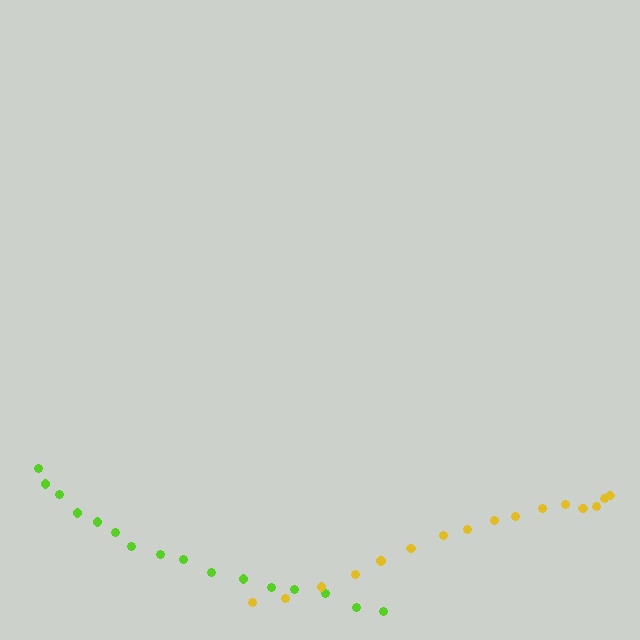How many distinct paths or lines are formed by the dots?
There are 2 distinct paths.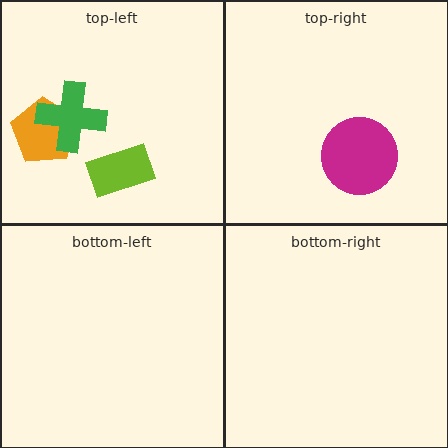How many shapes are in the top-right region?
1.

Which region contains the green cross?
The top-left region.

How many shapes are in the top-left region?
3.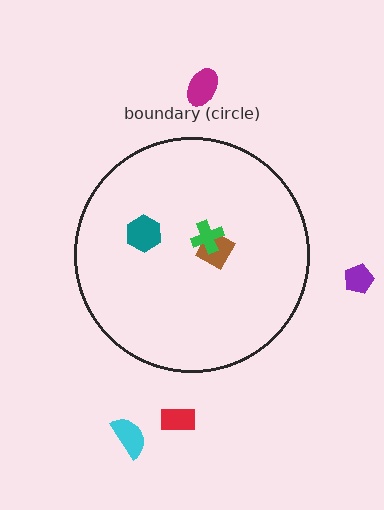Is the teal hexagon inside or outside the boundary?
Inside.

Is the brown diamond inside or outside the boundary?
Inside.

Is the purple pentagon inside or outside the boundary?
Outside.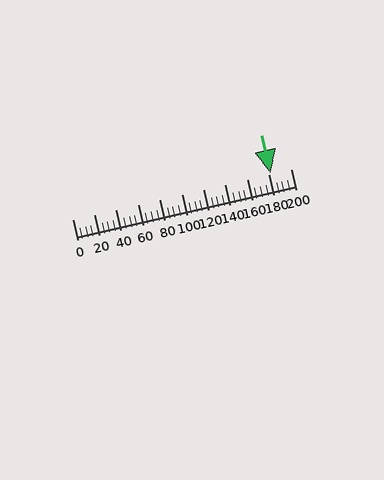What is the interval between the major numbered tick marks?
The major tick marks are spaced 20 units apart.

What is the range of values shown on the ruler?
The ruler shows values from 0 to 200.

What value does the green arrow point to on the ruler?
The green arrow points to approximately 182.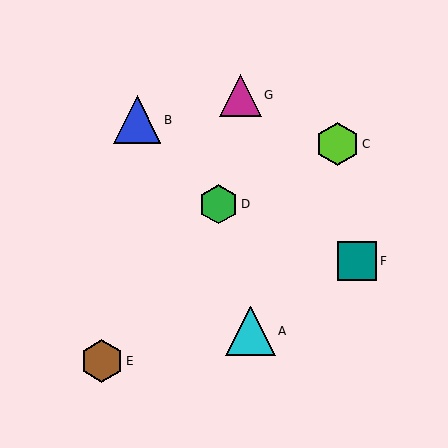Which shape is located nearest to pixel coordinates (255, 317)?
The cyan triangle (labeled A) at (250, 331) is nearest to that location.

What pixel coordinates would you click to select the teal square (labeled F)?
Click at (357, 261) to select the teal square F.